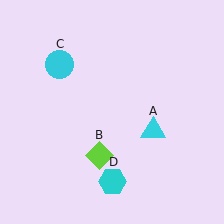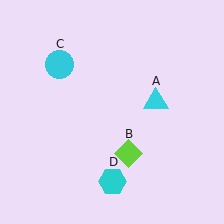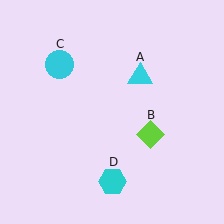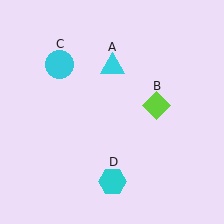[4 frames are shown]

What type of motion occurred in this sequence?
The cyan triangle (object A), lime diamond (object B) rotated counterclockwise around the center of the scene.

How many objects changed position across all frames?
2 objects changed position: cyan triangle (object A), lime diamond (object B).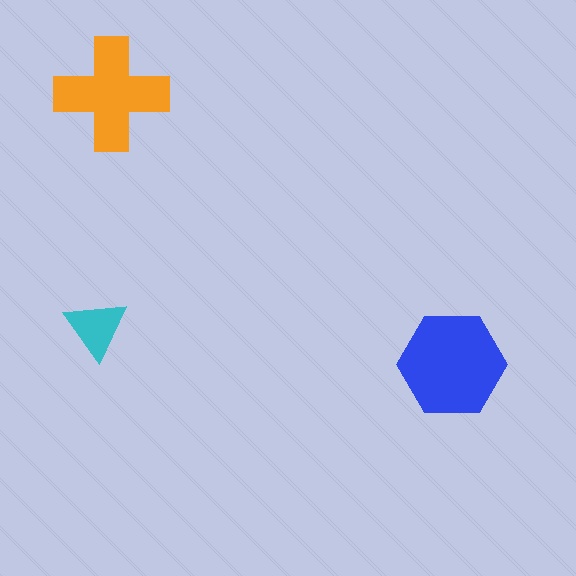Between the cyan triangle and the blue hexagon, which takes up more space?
The blue hexagon.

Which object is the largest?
The blue hexagon.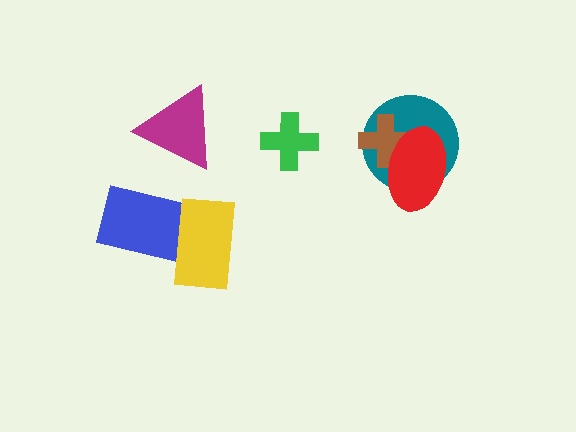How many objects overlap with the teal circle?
2 objects overlap with the teal circle.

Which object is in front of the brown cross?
The red ellipse is in front of the brown cross.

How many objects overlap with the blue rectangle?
1 object overlaps with the blue rectangle.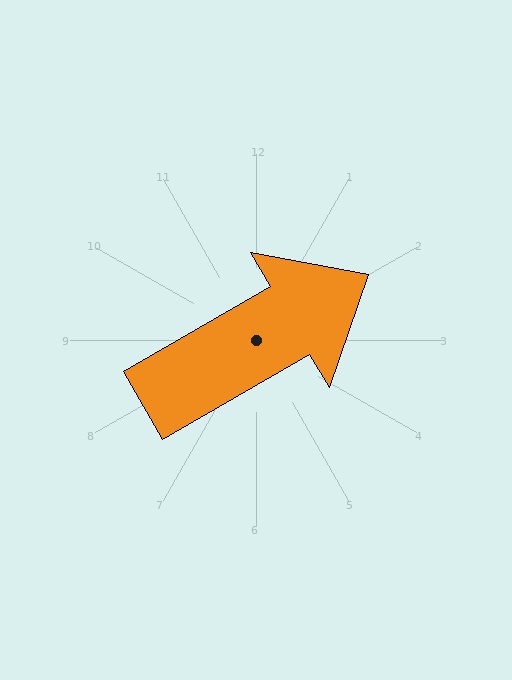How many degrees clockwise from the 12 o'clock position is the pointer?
Approximately 60 degrees.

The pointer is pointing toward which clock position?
Roughly 2 o'clock.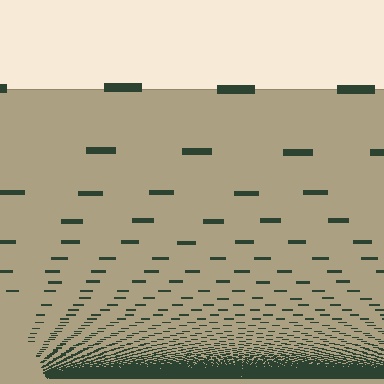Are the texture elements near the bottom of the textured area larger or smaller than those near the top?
Smaller. The gradient is inverted — elements near the bottom are smaller and denser.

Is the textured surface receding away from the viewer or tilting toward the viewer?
The surface appears to tilt toward the viewer. Texture elements get larger and sparser toward the top.